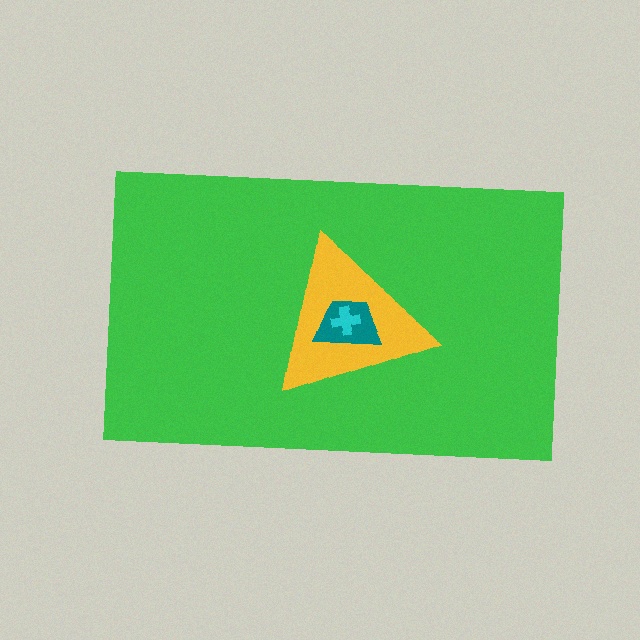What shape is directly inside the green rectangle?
The yellow triangle.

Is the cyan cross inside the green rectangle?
Yes.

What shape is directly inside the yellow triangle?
The teal trapezoid.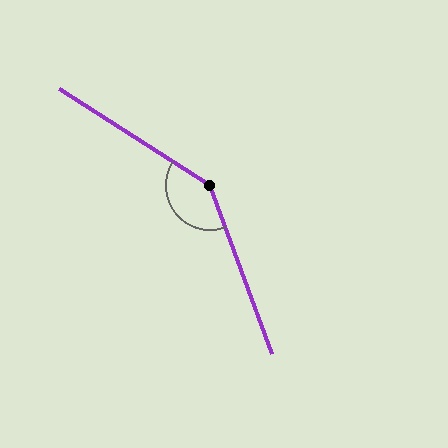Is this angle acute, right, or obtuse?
It is obtuse.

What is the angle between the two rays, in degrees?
Approximately 143 degrees.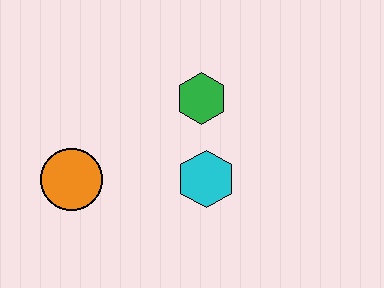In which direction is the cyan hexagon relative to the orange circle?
The cyan hexagon is to the right of the orange circle.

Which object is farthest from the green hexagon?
The orange circle is farthest from the green hexagon.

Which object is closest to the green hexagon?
The cyan hexagon is closest to the green hexagon.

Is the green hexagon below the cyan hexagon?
No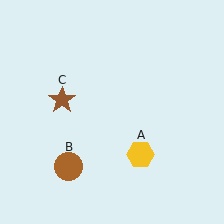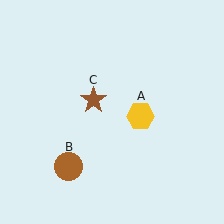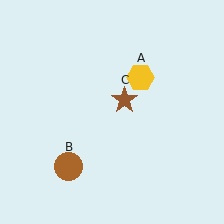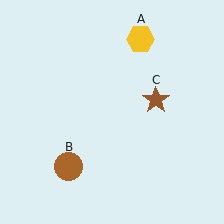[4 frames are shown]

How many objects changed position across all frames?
2 objects changed position: yellow hexagon (object A), brown star (object C).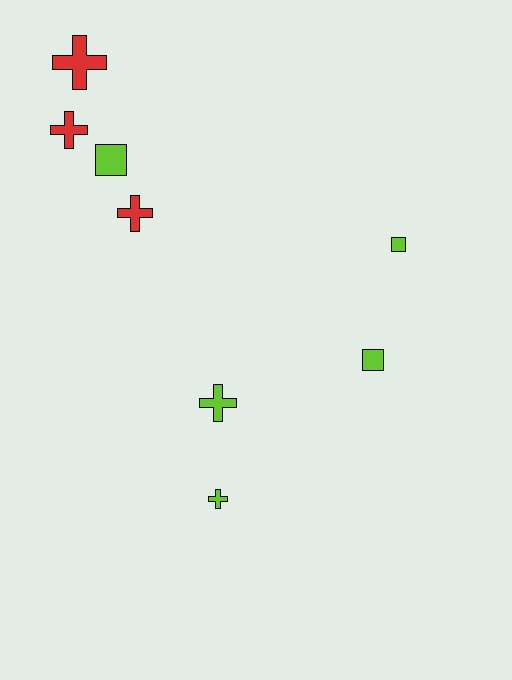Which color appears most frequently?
Lime, with 5 objects.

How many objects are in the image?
There are 8 objects.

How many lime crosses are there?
There are 2 lime crosses.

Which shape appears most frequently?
Cross, with 5 objects.